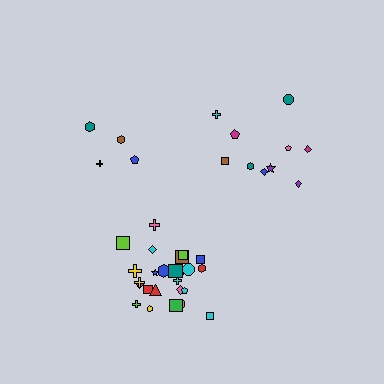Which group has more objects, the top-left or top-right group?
The top-right group.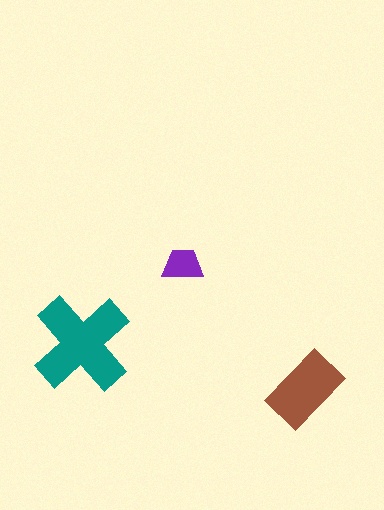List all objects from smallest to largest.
The purple trapezoid, the brown rectangle, the teal cross.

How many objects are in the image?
There are 3 objects in the image.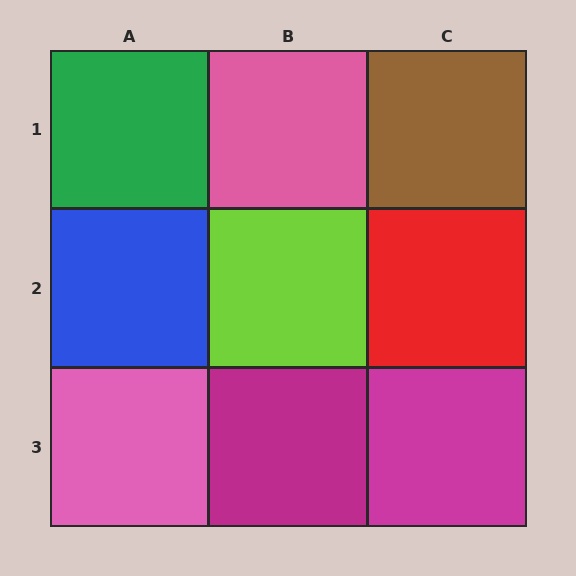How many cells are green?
1 cell is green.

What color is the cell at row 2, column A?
Blue.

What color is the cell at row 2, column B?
Lime.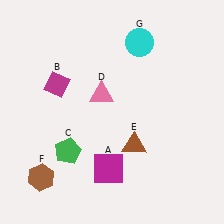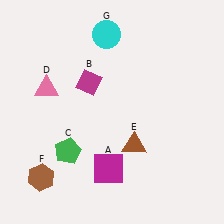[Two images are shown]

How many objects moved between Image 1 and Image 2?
3 objects moved between the two images.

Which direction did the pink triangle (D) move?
The pink triangle (D) moved left.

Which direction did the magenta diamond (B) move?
The magenta diamond (B) moved right.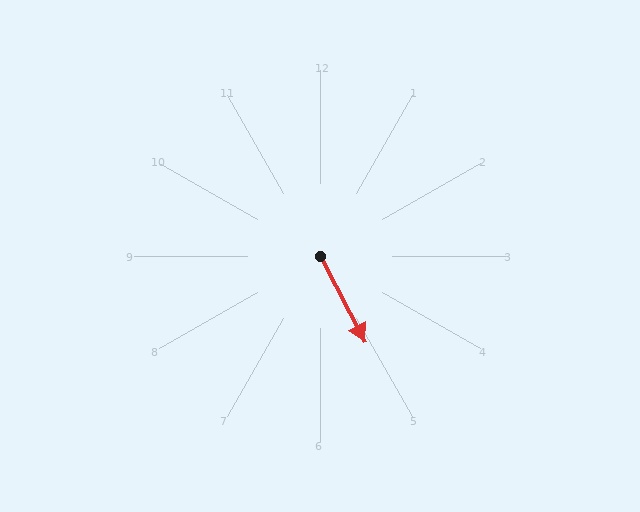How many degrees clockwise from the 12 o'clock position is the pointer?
Approximately 152 degrees.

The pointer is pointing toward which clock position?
Roughly 5 o'clock.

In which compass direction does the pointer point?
Southeast.